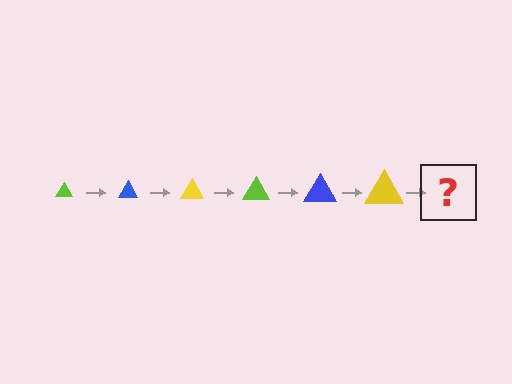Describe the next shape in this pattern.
It should be a lime triangle, larger than the previous one.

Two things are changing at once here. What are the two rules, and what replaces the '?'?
The two rules are that the triangle grows larger each step and the color cycles through lime, blue, and yellow. The '?' should be a lime triangle, larger than the previous one.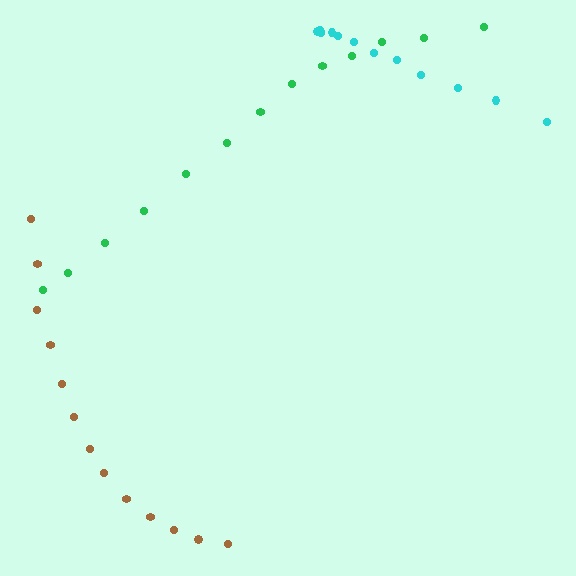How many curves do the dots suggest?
There are 3 distinct paths.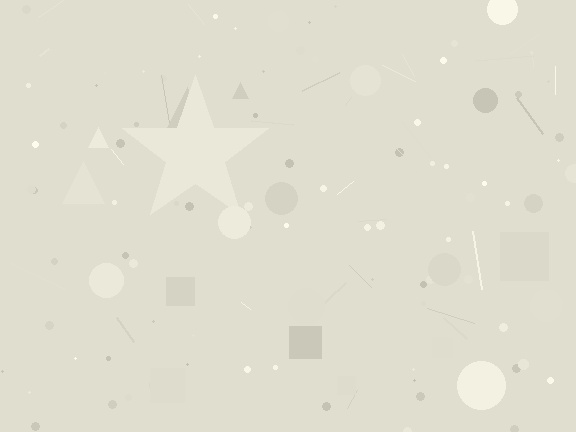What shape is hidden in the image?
A star is hidden in the image.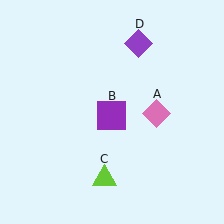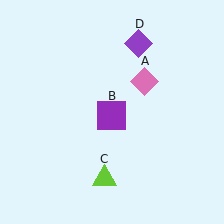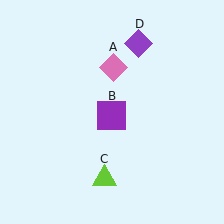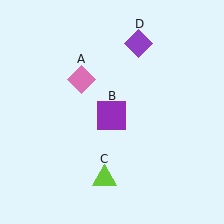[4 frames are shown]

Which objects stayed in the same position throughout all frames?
Purple square (object B) and lime triangle (object C) and purple diamond (object D) remained stationary.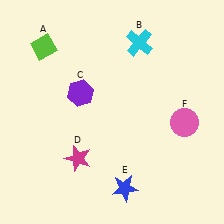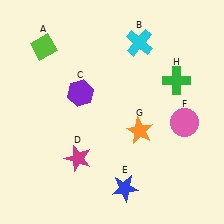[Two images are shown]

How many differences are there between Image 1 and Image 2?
There are 2 differences between the two images.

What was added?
An orange star (G), a green cross (H) were added in Image 2.